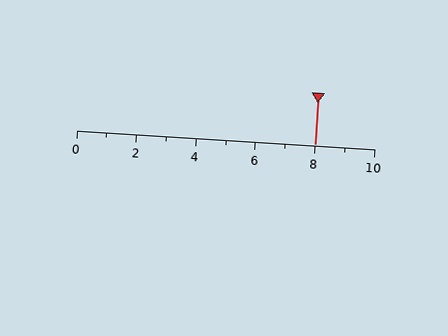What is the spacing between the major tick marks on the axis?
The major ticks are spaced 2 apart.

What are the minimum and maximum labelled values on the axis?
The axis runs from 0 to 10.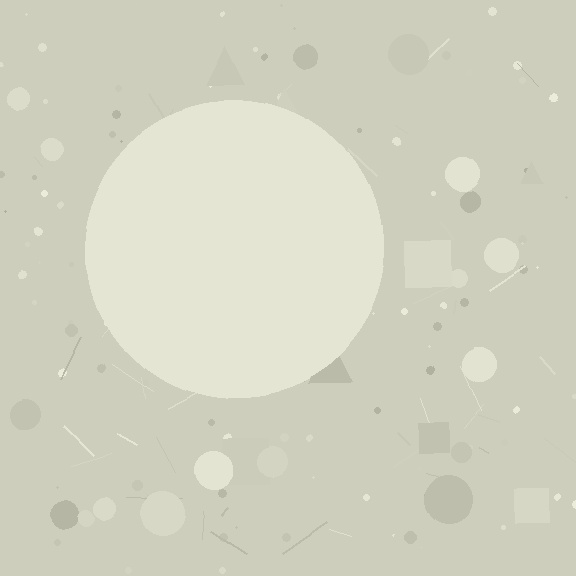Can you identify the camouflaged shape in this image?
The camouflaged shape is a circle.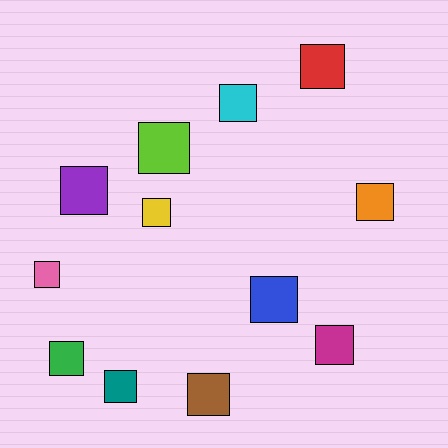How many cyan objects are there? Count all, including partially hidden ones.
There is 1 cyan object.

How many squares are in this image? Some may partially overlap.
There are 12 squares.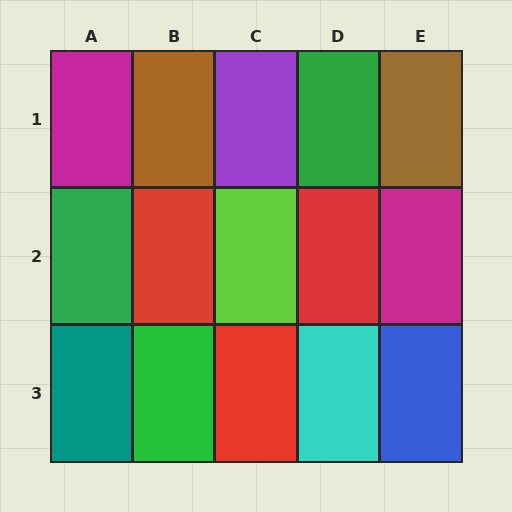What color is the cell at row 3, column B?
Green.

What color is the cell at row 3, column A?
Teal.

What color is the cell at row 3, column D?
Cyan.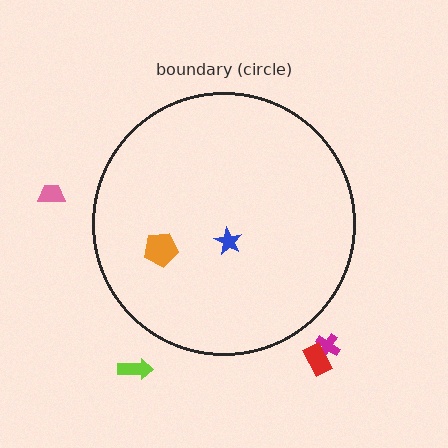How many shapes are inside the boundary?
2 inside, 4 outside.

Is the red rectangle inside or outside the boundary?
Outside.